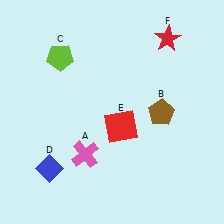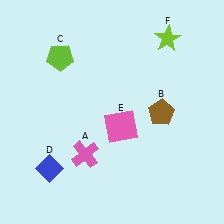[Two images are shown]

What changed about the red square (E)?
In Image 1, E is red. In Image 2, it changed to pink.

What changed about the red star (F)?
In Image 1, F is red. In Image 2, it changed to lime.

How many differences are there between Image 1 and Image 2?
There are 2 differences between the two images.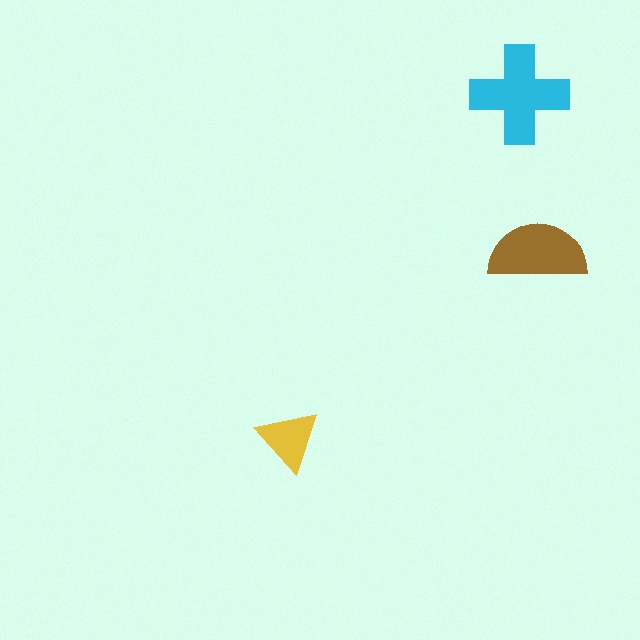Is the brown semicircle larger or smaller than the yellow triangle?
Larger.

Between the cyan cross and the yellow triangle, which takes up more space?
The cyan cross.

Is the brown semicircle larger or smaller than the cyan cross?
Smaller.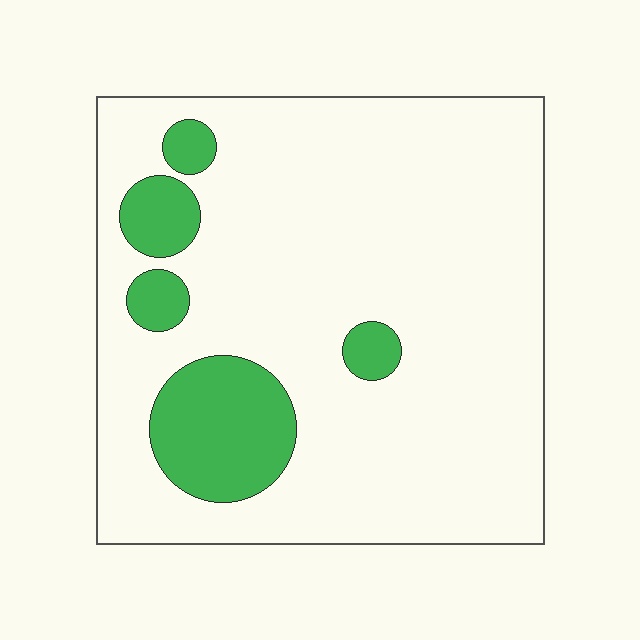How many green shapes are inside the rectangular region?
5.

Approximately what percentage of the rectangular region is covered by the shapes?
Approximately 15%.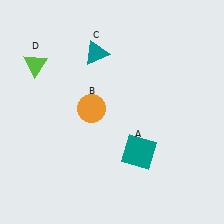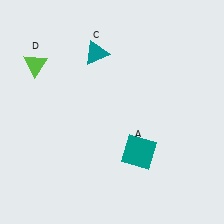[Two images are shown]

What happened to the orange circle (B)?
The orange circle (B) was removed in Image 2. It was in the top-left area of Image 1.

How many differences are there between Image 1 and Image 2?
There is 1 difference between the two images.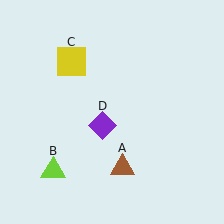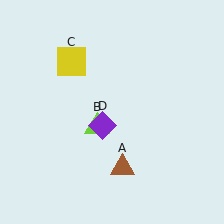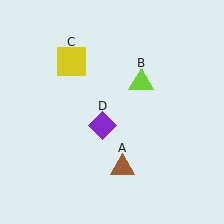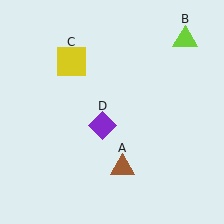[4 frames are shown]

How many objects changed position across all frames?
1 object changed position: lime triangle (object B).